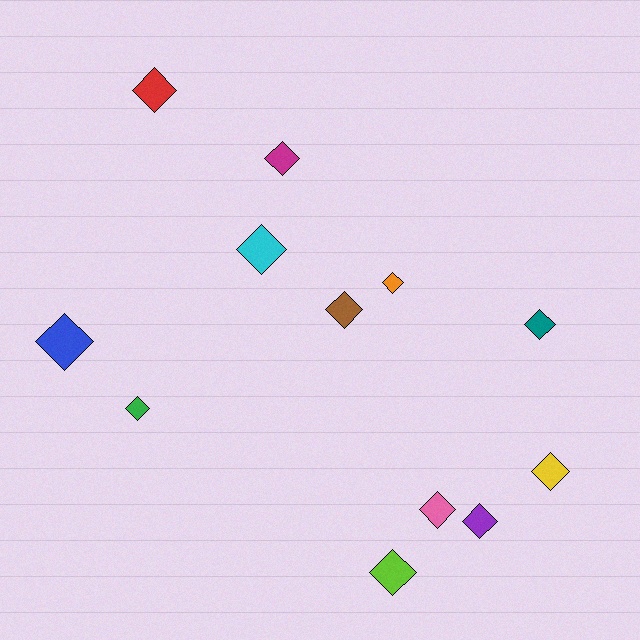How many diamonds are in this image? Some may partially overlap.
There are 12 diamonds.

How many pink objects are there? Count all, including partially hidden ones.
There is 1 pink object.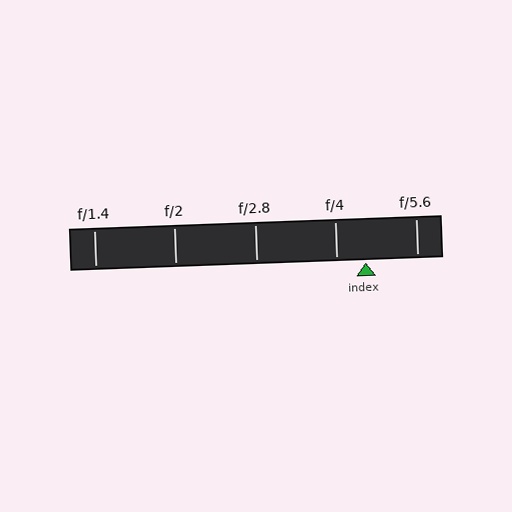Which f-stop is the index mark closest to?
The index mark is closest to f/4.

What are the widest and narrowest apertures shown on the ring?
The widest aperture shown is f/1.4 and the narrowest is f/5.6.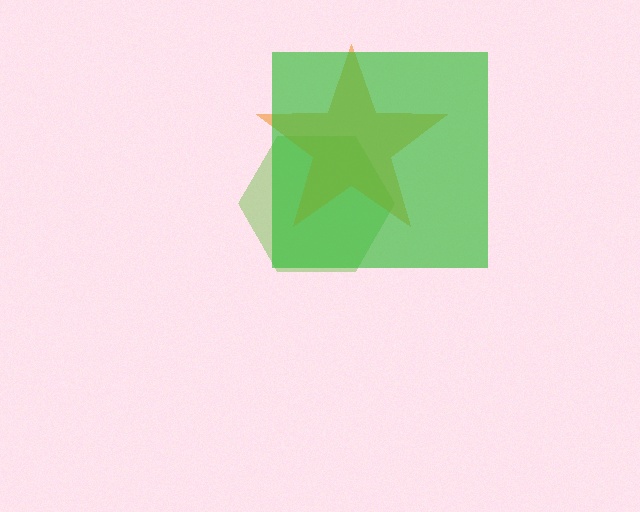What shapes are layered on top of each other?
The layered shapes are: a lime hexagon, an orange star, a green square.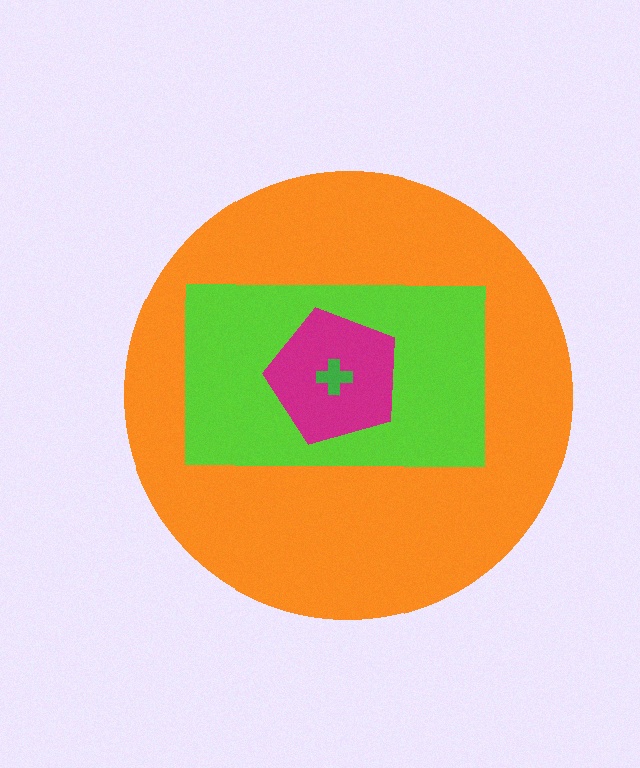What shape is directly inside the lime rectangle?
The magenta pentagon.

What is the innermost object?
The green cross.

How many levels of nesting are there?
4.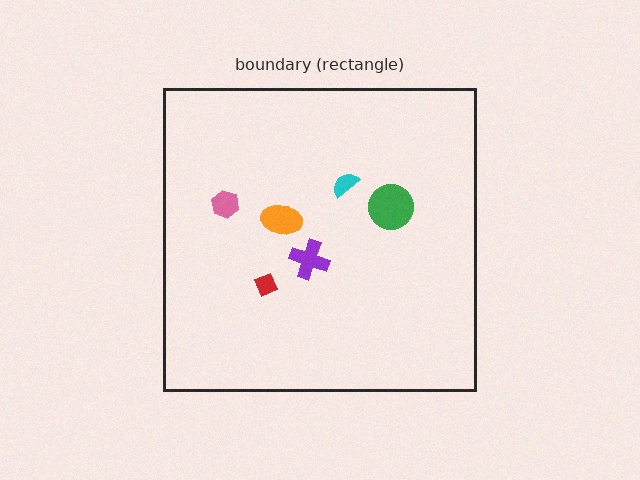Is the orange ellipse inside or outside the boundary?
Inside.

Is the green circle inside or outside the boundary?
Inside.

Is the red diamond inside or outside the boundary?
Inside.